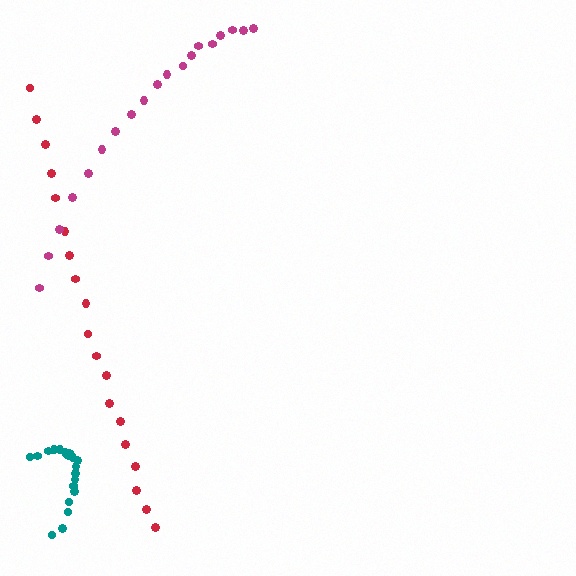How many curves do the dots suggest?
There are 3 distinct paths.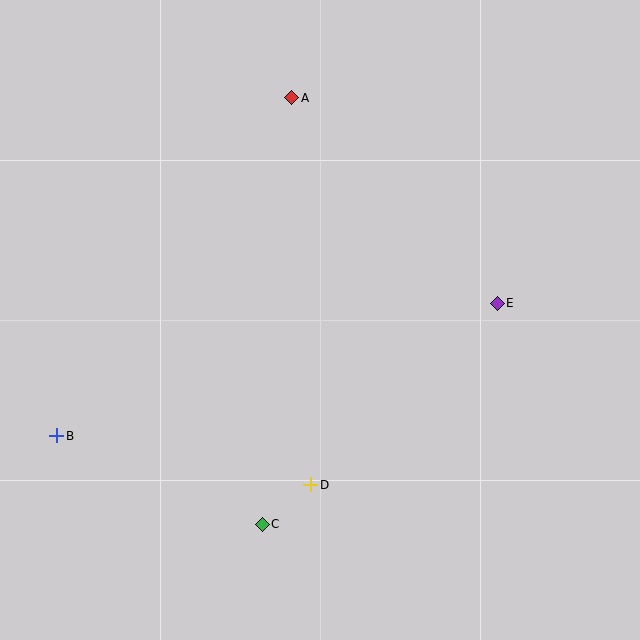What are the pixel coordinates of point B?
Point B is at (57, 436).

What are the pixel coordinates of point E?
Point E is at (497, 303).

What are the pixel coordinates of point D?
Point D is at (311, 485).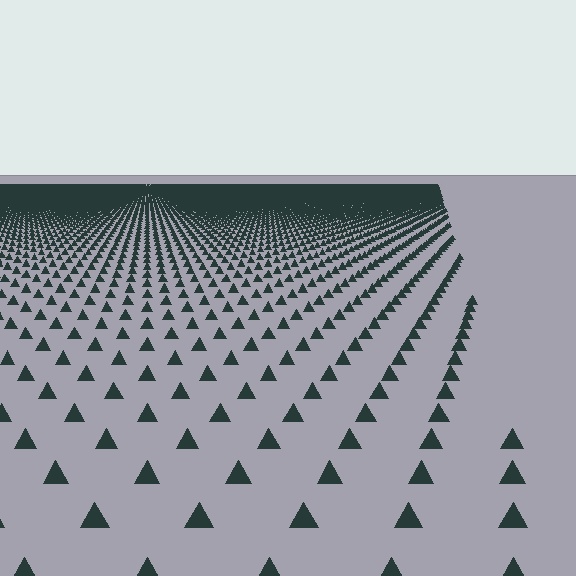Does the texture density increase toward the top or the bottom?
Density increases toward the top.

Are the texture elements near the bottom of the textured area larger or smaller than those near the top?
Larger. Near the bottom, elements are closer to the viewer and appear at a bigger on-screen size.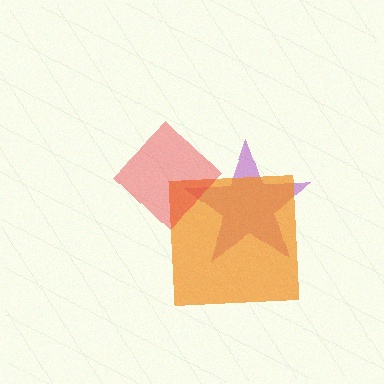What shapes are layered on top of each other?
The layered shapes are: a purple star, an orange square, a red diamond.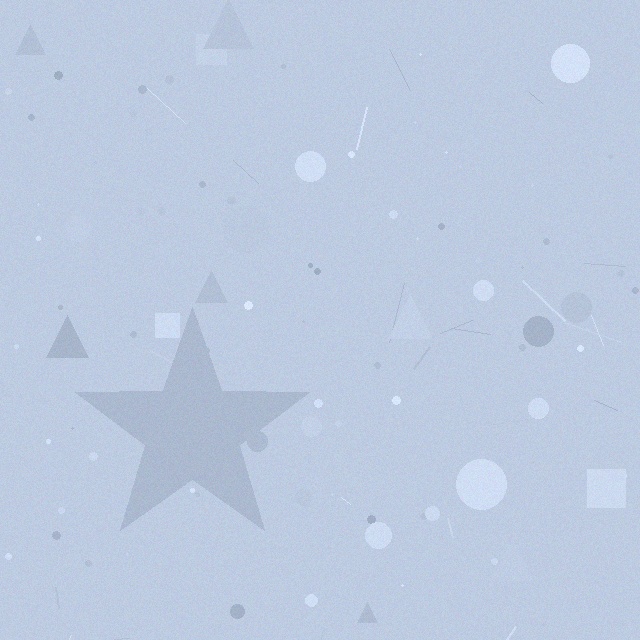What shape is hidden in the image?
A star is hidden in the image.